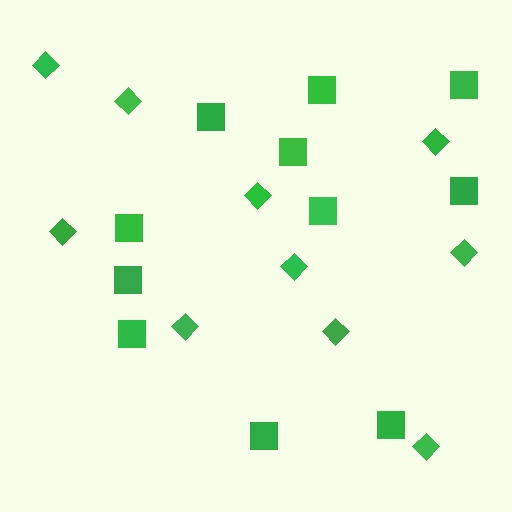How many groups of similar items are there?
There are 2 groups: one group of squares (11) and one group of diamonds (10).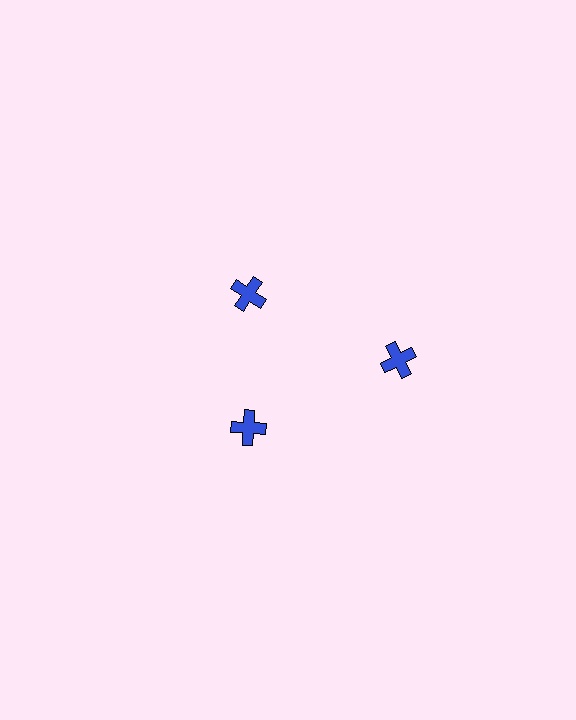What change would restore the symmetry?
The symmetry would be restored by moving it inward, back onto the ring so that all 3 crosses sit at equal angles and equal distance from the center.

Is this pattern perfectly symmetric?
No. The 3 blue crosses are arranged in a ring, but one element near the 3 o'clock position is pushed outward from the center, breaking the 3-fold rotational symmetry.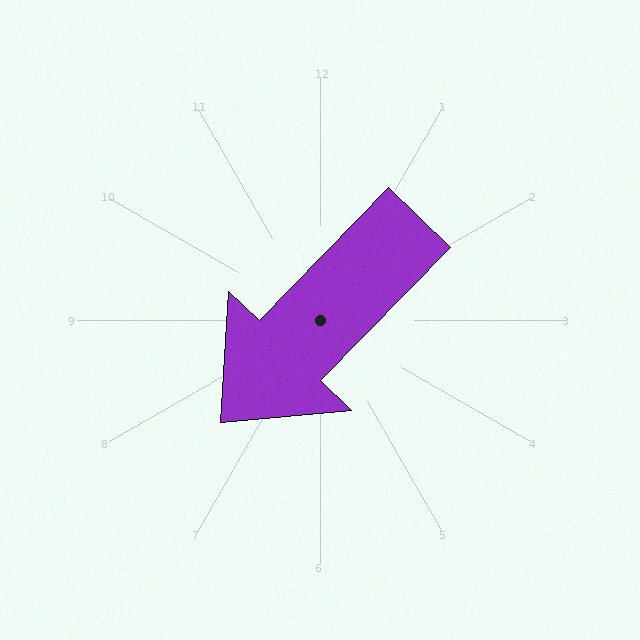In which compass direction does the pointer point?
Southwest.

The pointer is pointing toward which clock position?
Roughly 7 o'clock.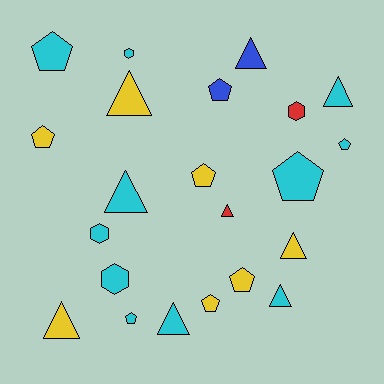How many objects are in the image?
There are 22 objects.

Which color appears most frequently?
Cyan, with 11 objects.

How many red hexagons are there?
There is 1 red hexagon.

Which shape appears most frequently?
Triangle, with 9 objects.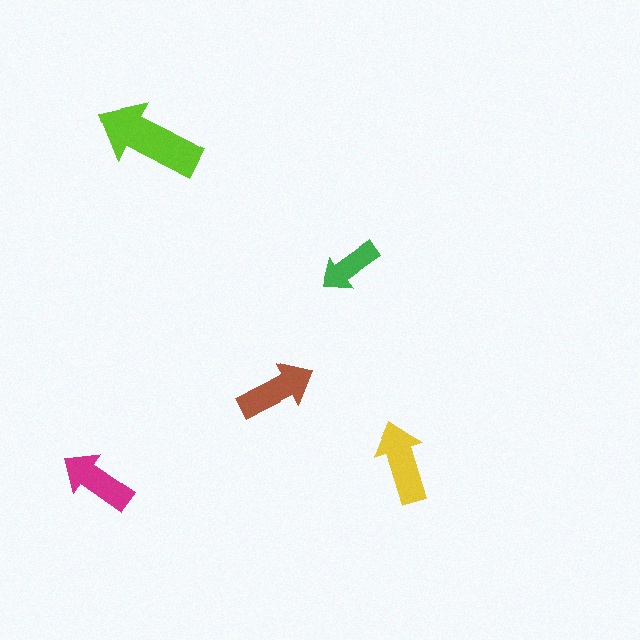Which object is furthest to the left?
The magenta arrow is leftmost.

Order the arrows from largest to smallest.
the lime one, the yellow one, the brown one, the magenta one, the green one.